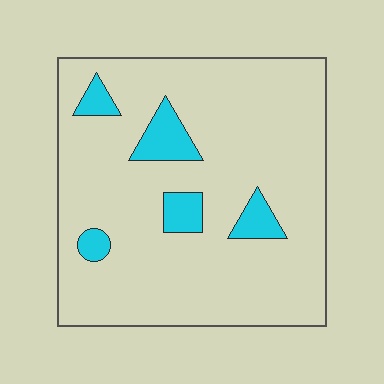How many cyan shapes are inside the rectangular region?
5.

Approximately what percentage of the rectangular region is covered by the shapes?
Approximately 10%.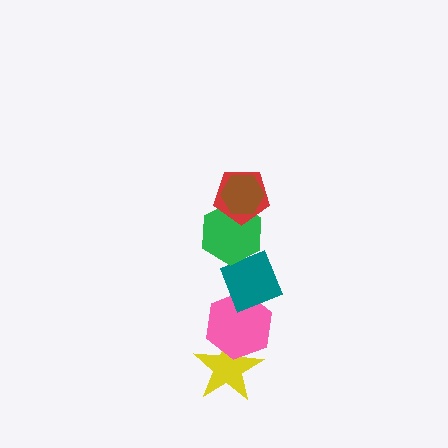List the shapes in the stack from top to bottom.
From top to bottom: the brown hexagon, the red pentagon, the green hexagon, the teal diamond, the pink hexagon, the yellow star.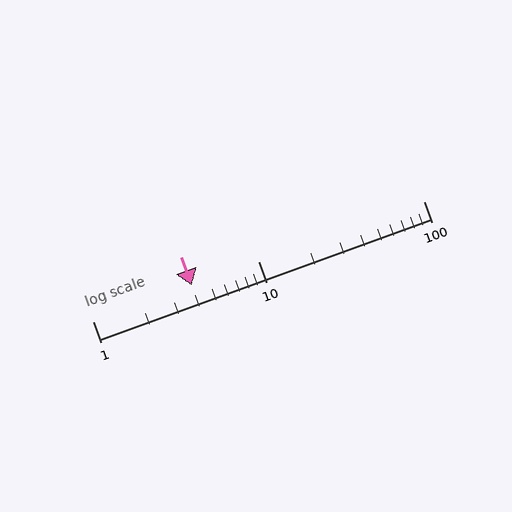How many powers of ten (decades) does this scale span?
The scale spans 2 decades, from 1 to 100.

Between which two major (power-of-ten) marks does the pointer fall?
The pointer is between 1 and 10.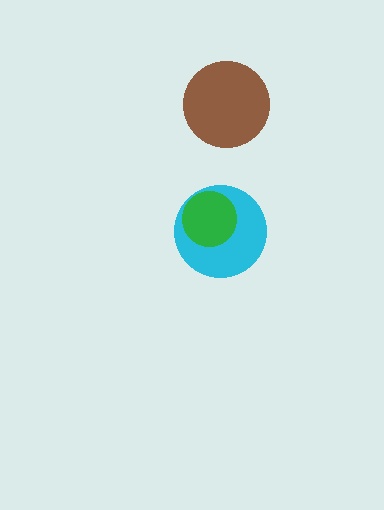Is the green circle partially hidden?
No, no other shape covers it.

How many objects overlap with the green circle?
1 object overlaps with the green circle.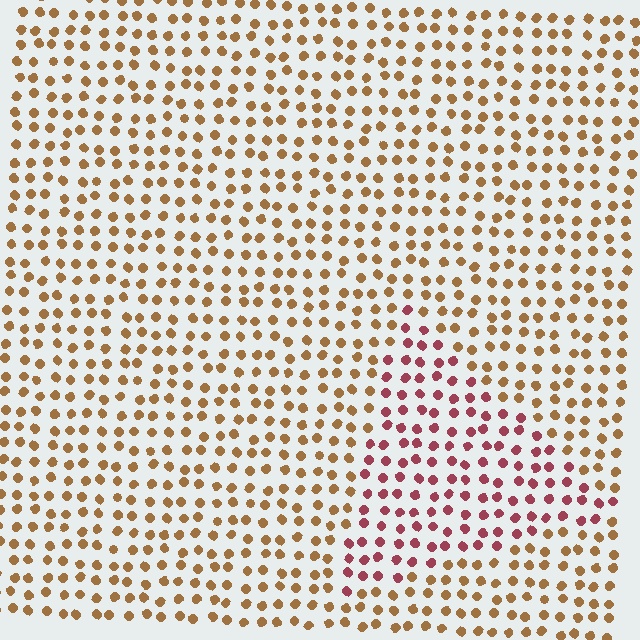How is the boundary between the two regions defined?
The boundary is defined purely by a slight shift in hue (about 47 degrees). Spacing, size, and orientation are identical on both sides.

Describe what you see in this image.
The image is filled with small brown elements in a uniform arrangement. A triangle-shaped region is visible where the elements are tinted to a slightly different hue, forming a subtle color boundary.